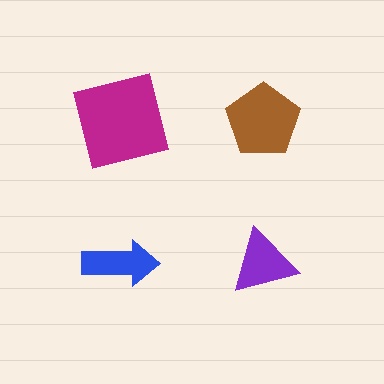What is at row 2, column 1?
A blue arrow.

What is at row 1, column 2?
A brown pentagon.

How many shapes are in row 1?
2 shapes.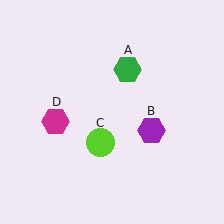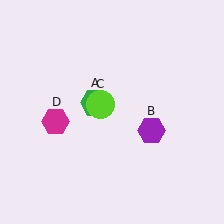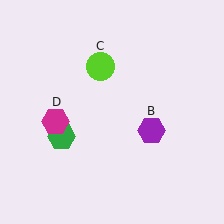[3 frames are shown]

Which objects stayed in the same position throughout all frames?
Purple hexagon (object B) and magenta hexagon (object D) remained stationary.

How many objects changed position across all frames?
2 objects changed position: green hexagon (object A), lime circle (object C).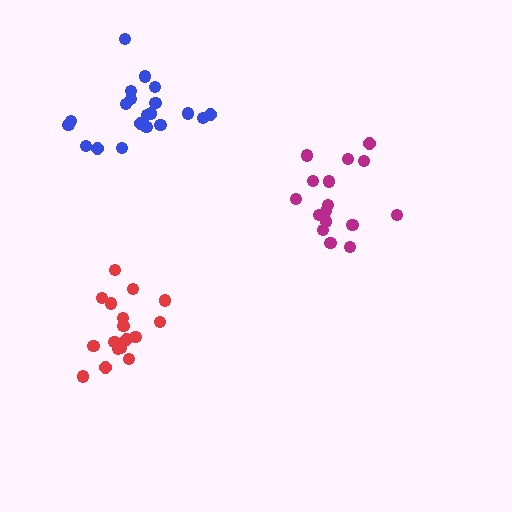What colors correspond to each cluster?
The clusters are colored: magenta, red, blue.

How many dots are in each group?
Group 1: 16 dots, Group 2: 17 dots, Group 3: 20 dots (53 total).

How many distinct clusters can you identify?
There are 3 distinct clusters.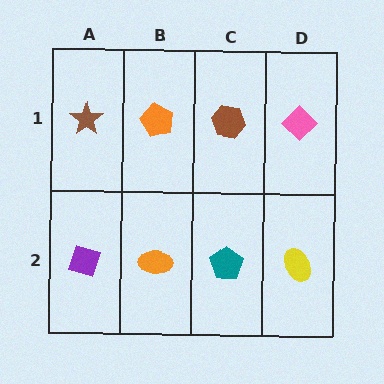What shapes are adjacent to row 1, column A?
A purple diamond (row 2, column A), an orange pentagon (row 1, column B).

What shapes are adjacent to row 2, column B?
An orange pentagon (row 1, column B), a purple diamond (row 2, column A), a teal pentagon (row 2, column C).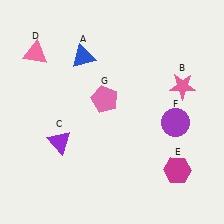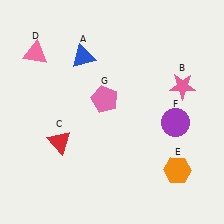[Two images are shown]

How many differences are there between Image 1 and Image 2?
There are 2 differences between the two images.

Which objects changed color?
C changed from purple to red. E changed from magenta to orange.